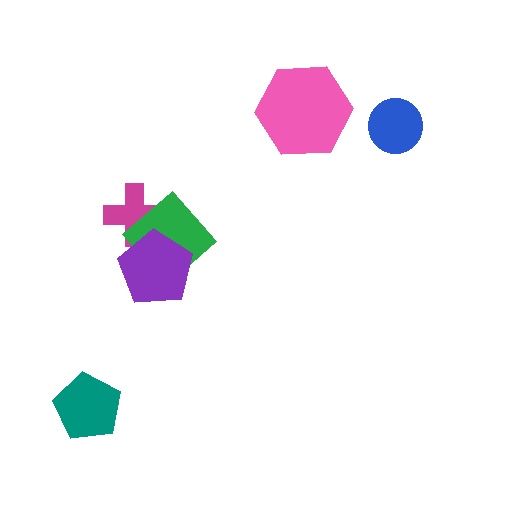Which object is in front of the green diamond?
The purple pentagon is in front of the green diamond.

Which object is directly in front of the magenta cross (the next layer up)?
The green diamond is directly in front of the magenta cross.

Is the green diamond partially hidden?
Yes, it is partially covered by another shape.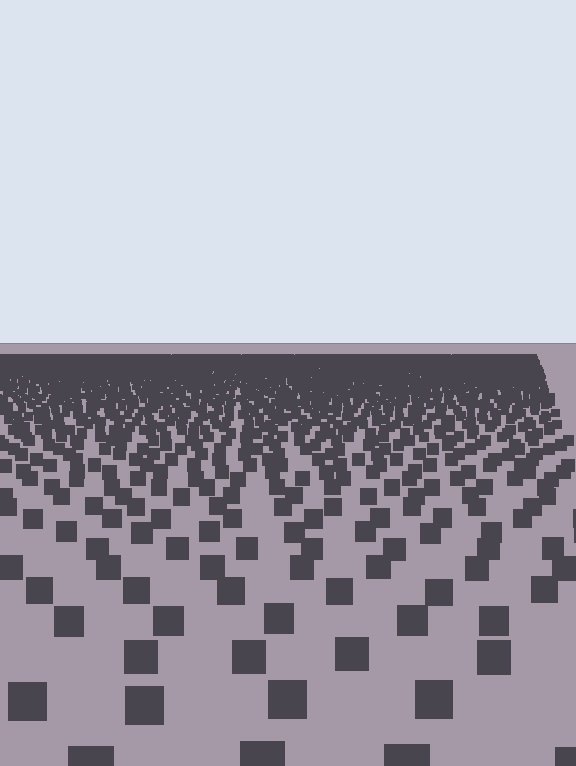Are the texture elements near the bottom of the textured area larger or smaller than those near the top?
Larger. Near the bottom, elements are closer to the viewer and appear at a bigger on-screen size.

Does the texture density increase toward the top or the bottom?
Density increases toward the top.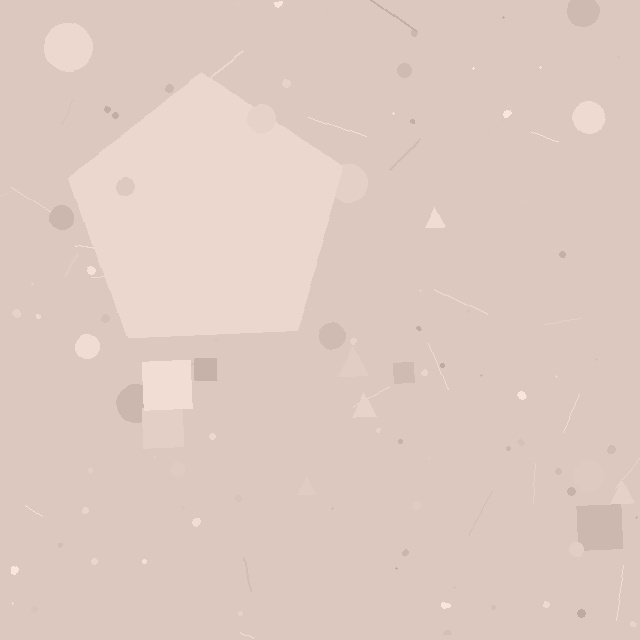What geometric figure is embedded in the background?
A pentagon is embedded in the background.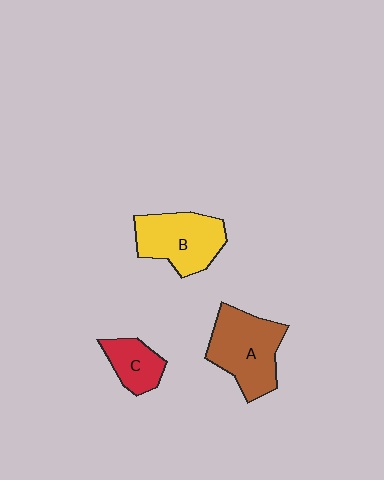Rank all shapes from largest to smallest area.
From largest to smallest: A (brown), B (yellow), C (red).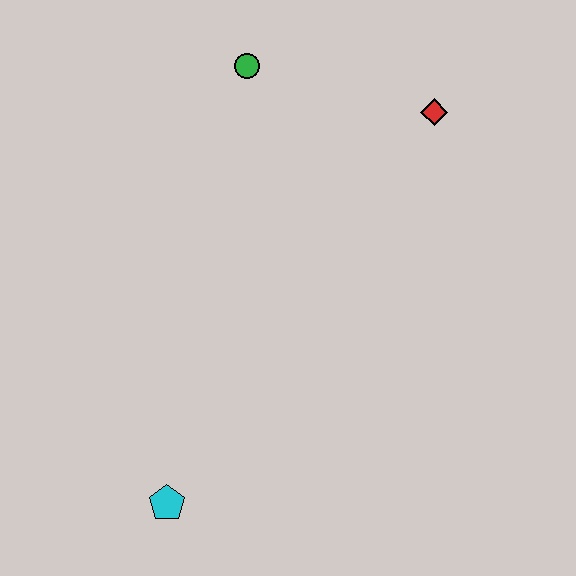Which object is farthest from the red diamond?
The cyan pentagon is farthest from the red diamond.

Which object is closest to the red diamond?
The green circle is closest to the red diamond.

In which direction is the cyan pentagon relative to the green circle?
The cyan pentagon is below the green circle.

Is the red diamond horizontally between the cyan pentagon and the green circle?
No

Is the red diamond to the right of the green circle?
Yes